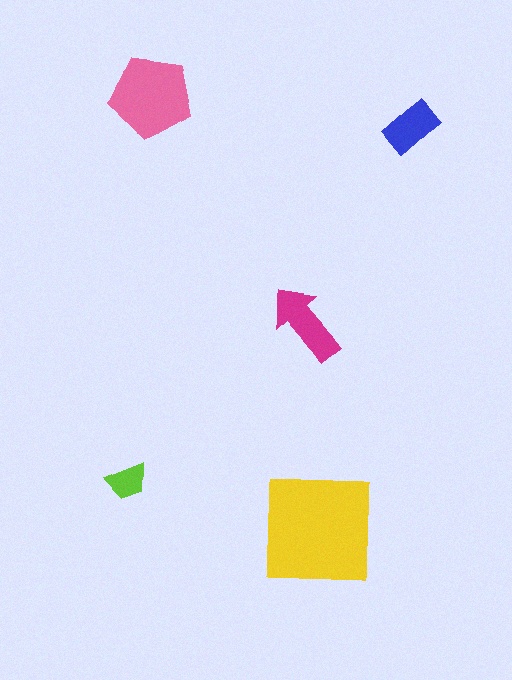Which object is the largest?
The yellow square.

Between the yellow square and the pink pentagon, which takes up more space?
The yellow square.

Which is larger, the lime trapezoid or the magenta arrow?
The magenta arrow.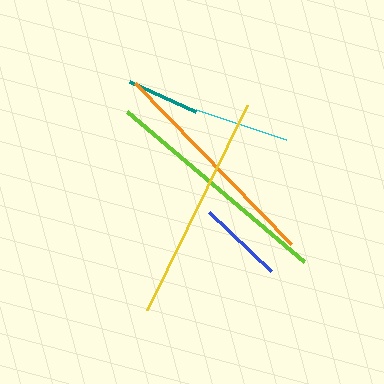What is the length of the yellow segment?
The yellow segment is approximately 229 pixels long.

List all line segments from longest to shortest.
From longest to shortest: lime, yellow, orange, cyan, blue, teal.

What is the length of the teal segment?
The teal segment is approximately 73 pixels long.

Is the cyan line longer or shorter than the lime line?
The lime line is longer than the cyan line.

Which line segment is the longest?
The lime line is the longest at approximately 233 pixels.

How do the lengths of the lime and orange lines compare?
The lime and orange lines are approximately the same length.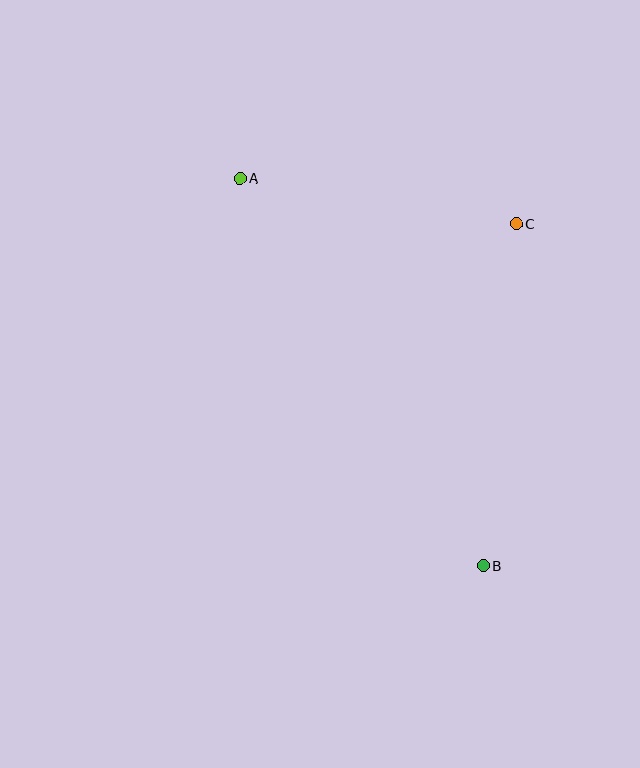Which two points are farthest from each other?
Points A and B are farthest from each other.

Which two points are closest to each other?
Points A and C are closest to each other.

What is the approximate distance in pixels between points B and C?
The distance between B and C is approximately 343 pixels.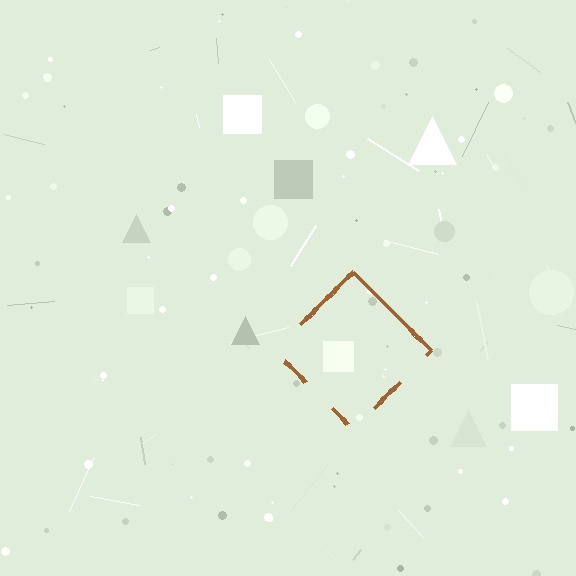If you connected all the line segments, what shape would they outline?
They would outline a diamond.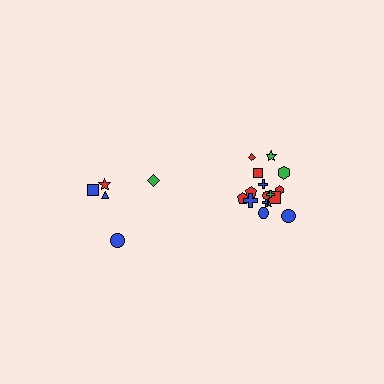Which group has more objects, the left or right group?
The right group.